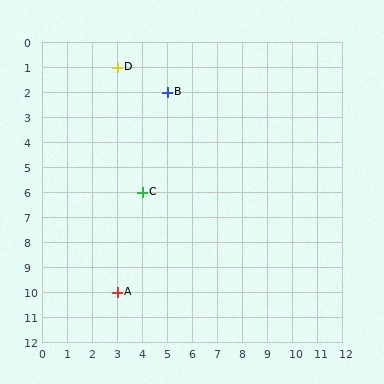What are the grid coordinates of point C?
Point C is at grid coordinates (4, 6).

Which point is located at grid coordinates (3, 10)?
Point A is at (3, 10).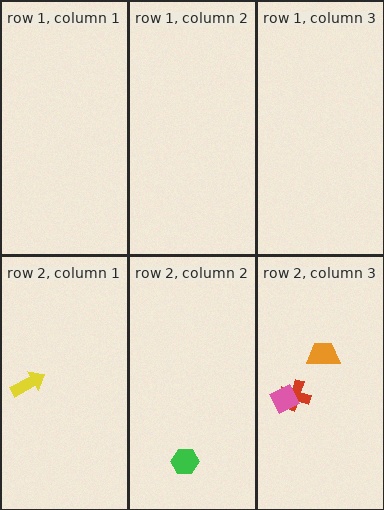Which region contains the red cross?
The row 2, column 3 region.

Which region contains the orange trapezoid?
The row 2, column 3 region.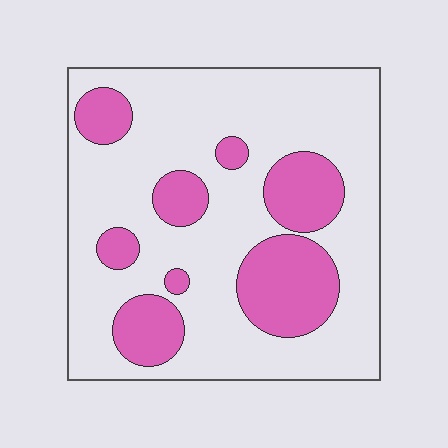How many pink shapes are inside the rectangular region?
8.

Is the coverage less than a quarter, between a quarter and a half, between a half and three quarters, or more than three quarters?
Between a quarter and a half.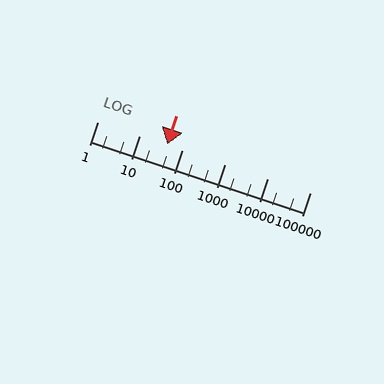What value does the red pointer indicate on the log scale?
The pointer indicates approximately 43.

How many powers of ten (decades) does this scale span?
The scale spans 5 decades, from 1 to 100000.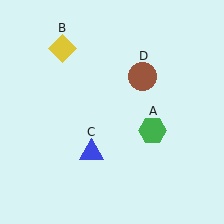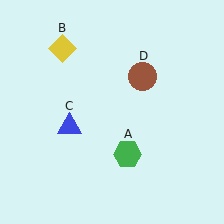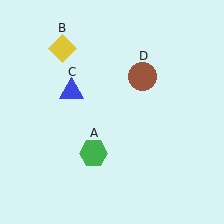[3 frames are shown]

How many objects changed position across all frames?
2 objects changed position: green hexagon (object A), blue triangle (object C).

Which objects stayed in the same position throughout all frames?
Yellow diamond (object B) and brown circle (object D) remained stationary.